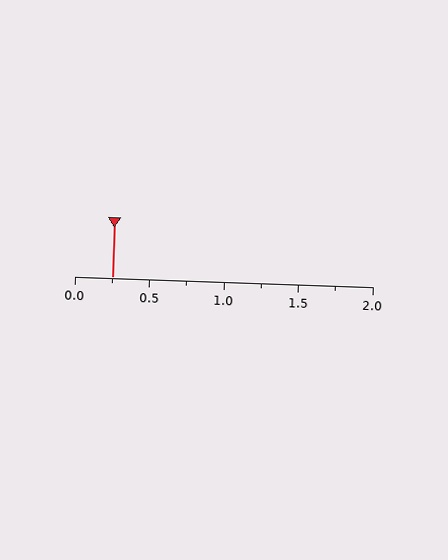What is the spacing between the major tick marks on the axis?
The major ticks are spaced 0.5 apart.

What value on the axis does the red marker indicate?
The marker indicates approximately 0.25.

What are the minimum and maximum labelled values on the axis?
The axis runs from 0.0 to 2.0.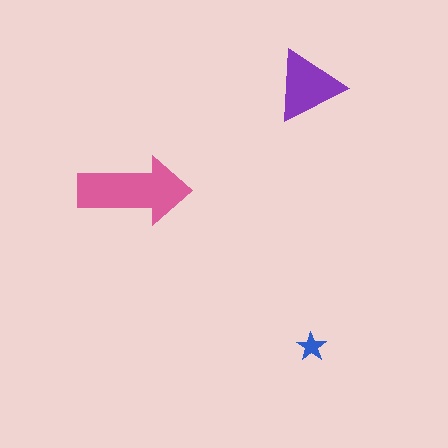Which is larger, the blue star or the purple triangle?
The purple triangle.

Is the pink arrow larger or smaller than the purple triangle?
Larger.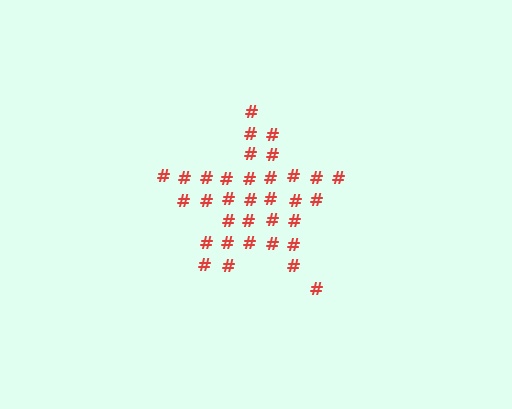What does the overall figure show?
The overall figure shows a star.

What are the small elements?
The small elements are hash symbols.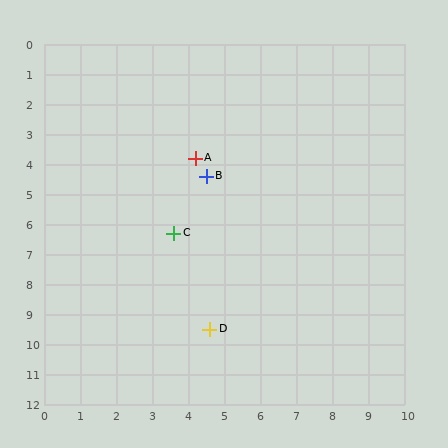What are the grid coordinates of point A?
Point A is at approximately (4.2, 3.8).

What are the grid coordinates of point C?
Point C is at approximately (3.6, 6.3).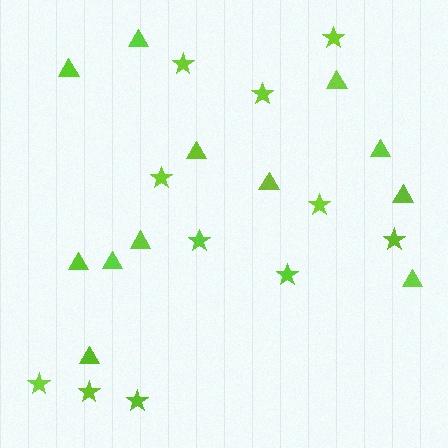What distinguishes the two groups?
There are 2 groups: one group of triangles (12) and one group of stars (11).